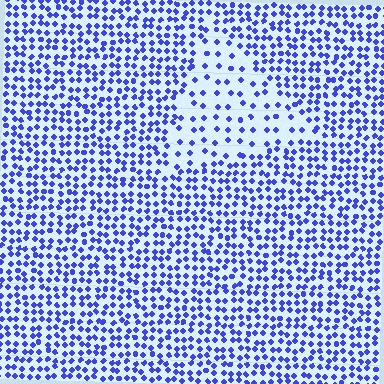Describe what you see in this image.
The image contains small blue elements arranged at two different densities. A triangle-shaped region is visible where the elements are less densely packed than the surrounding area.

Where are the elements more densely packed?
The elements are more densely packed outside the triangle boundary.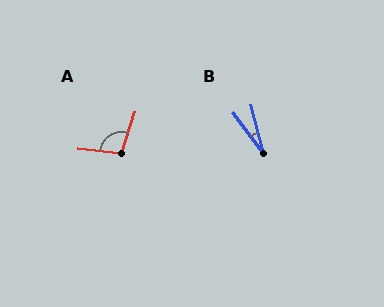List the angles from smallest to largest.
B (23°), A (100°).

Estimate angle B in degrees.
Approximately 23 degrees.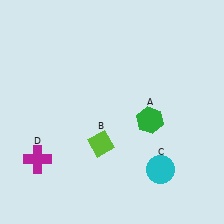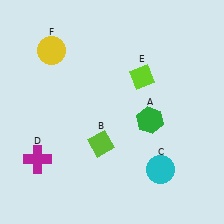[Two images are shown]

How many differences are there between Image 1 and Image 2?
There are 2 differences between the two images.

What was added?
A lime diamond (E), a yellow circle (F) were added in Image 2.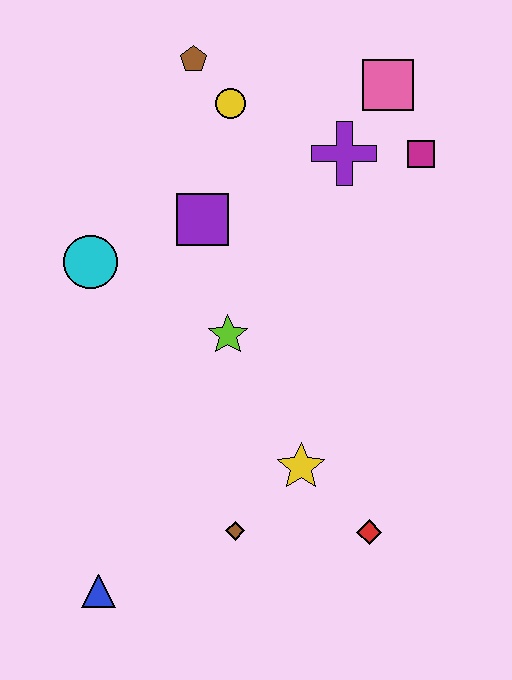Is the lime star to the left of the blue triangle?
No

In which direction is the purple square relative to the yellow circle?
The purple square is below the yellow circle.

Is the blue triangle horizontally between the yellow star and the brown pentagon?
No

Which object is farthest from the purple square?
The blue triangle is farthest from the purple square.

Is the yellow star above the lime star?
No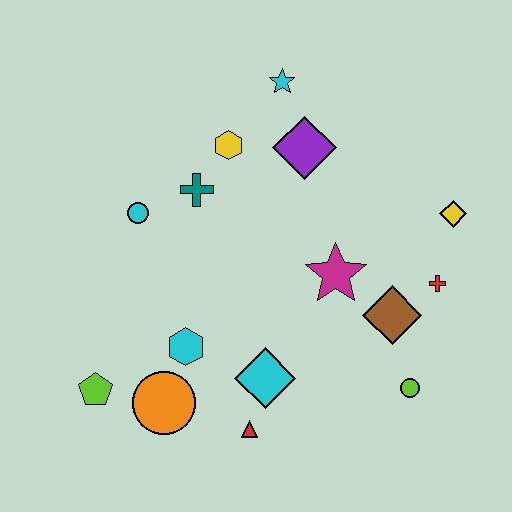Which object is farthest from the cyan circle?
The lime circle is farthest from the cyan circle.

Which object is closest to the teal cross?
The yellow hexagon is closest to the teal cross.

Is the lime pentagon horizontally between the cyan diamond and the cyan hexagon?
No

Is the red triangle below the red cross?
Yes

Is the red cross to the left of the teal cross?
No